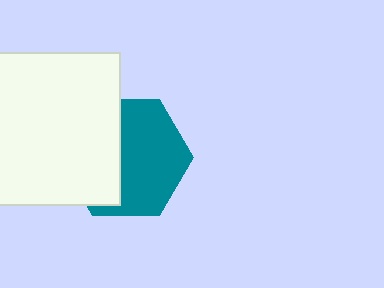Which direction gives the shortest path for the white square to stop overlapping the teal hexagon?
Moving left gives the shortest separation.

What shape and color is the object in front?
The object in front is a white square.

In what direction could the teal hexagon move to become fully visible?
The teal hexagon could move right. That would shift it out from behind the white square entirely.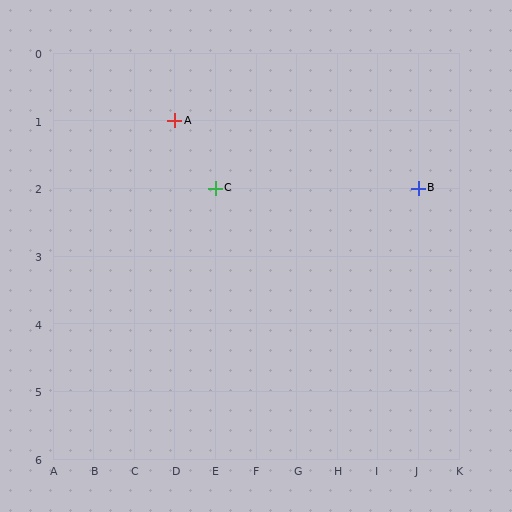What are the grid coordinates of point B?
Point B is at grid coordinates (J, 2).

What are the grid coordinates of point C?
Point C is at grid coordinates (E, 2).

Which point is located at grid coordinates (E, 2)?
Point C is at (E, 2).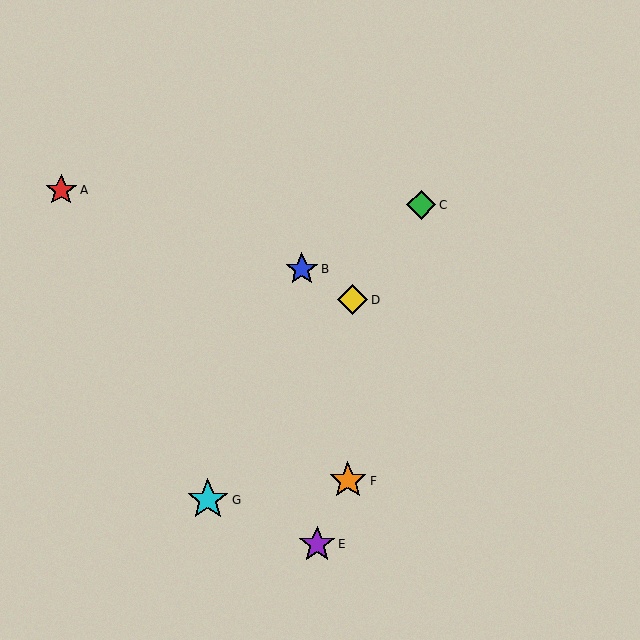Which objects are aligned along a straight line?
Objects C, D, G are aligned along a straight line.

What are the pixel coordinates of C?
Object C is at (421, 205).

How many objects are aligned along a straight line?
3 objects (C, D, G) are aligned along a straight line.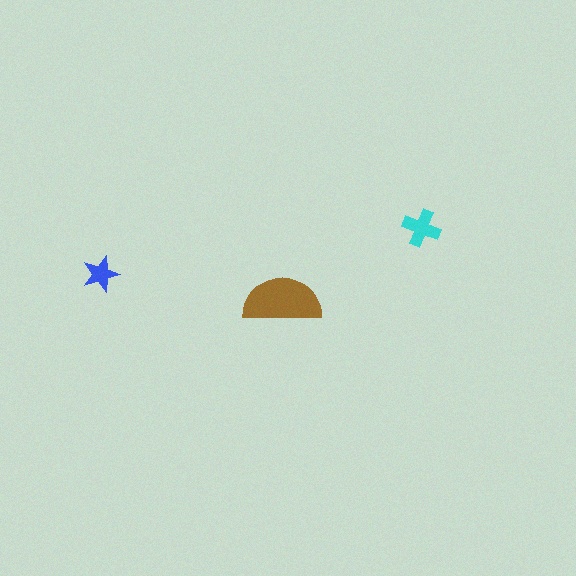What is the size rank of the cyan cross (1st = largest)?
2nd.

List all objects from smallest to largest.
The blue star, the cyan cross, the brown semicircle.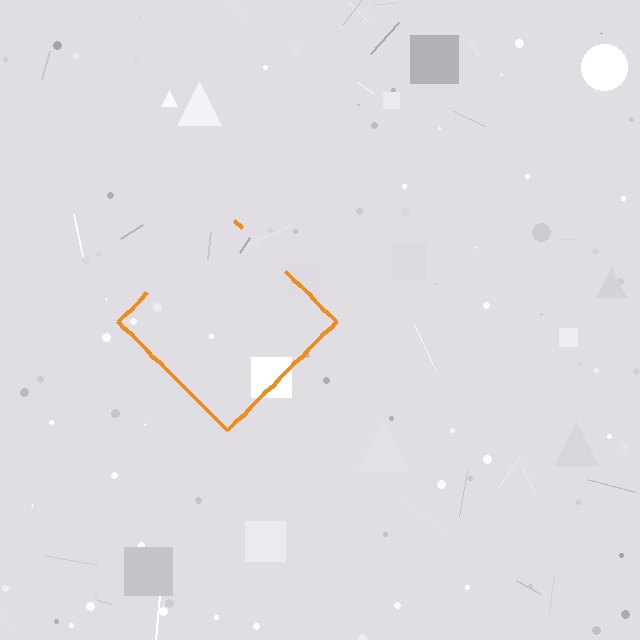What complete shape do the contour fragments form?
The contour fragments form a diamond.